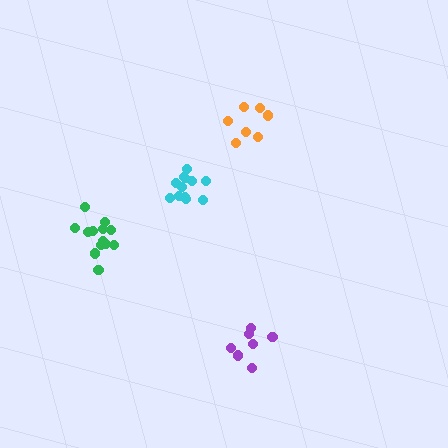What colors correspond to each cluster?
The clusters are colored: purple, green, orange, cyan.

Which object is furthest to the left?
The green cluster is leftmost.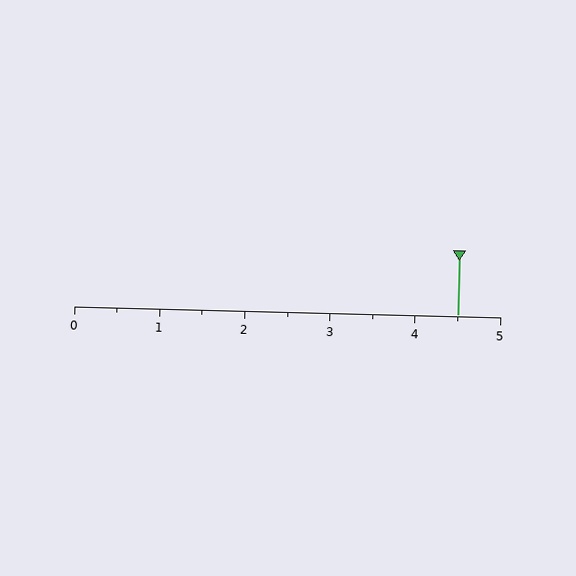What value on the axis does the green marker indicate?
The marker indicates approximately 4.5.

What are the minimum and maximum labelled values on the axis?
The axis runs from 0 to 5.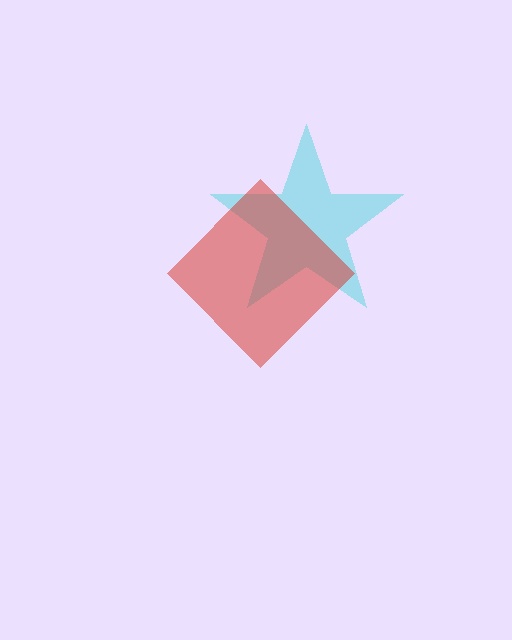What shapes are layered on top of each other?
The layered shapes are: a cyan star, a red diamond.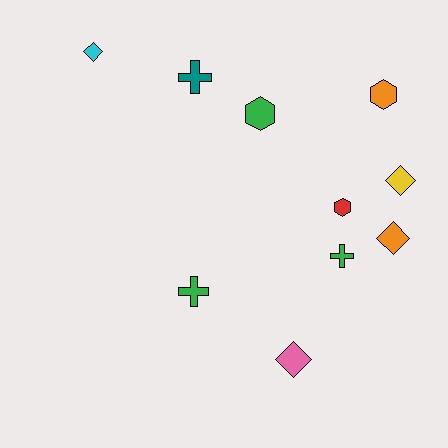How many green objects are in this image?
There are 3 green objects.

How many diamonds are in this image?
There are 4 diamonds.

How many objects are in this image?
There are 10 objects.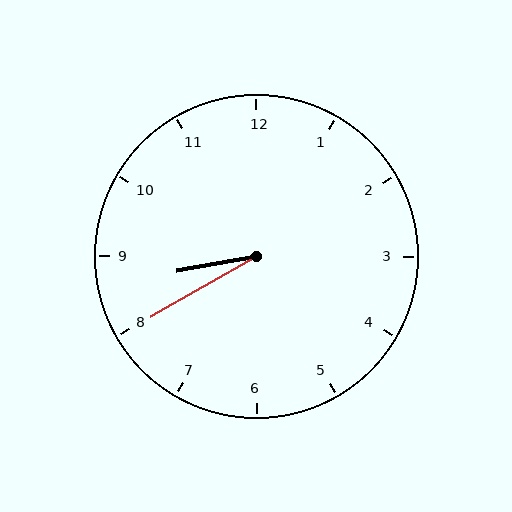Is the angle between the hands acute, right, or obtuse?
It is acute.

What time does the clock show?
8:40.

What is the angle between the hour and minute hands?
Approximately 20 degrees.